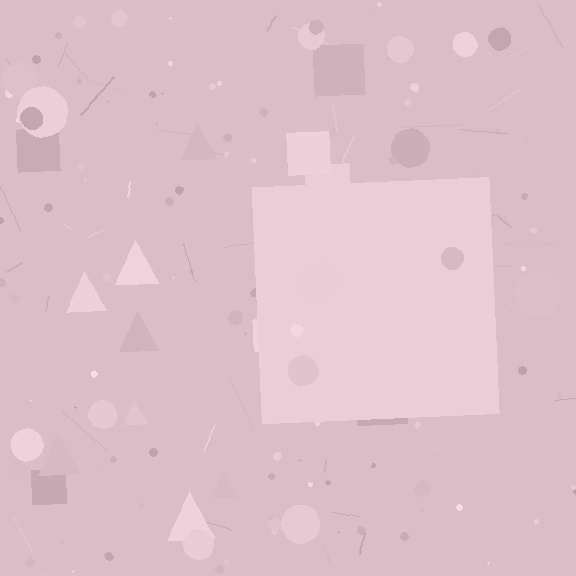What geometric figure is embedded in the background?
A square is embedded in the background.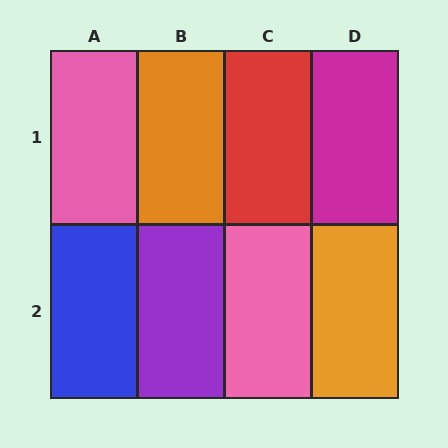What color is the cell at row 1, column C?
Red.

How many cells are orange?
2 cells are orange.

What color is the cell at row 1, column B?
Orange.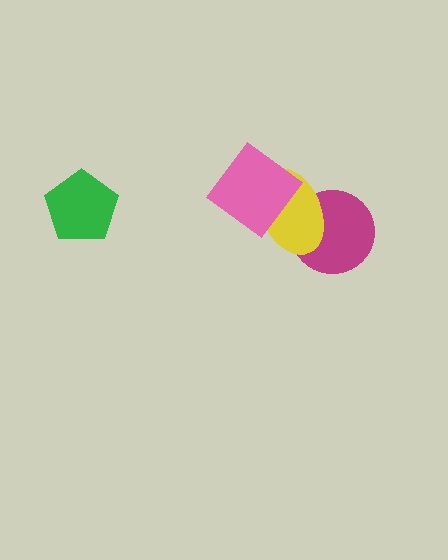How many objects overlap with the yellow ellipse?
2 objects overlap with the yellow ellipse.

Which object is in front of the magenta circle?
The yellow ellipse is in front of the magenta circle.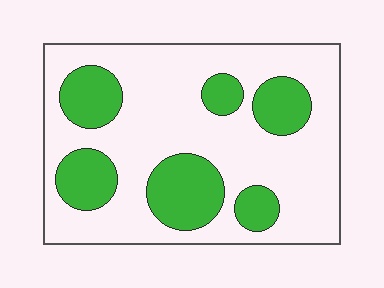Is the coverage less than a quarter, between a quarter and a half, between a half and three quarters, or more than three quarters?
Between a quarter and a half.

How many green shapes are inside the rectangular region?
6.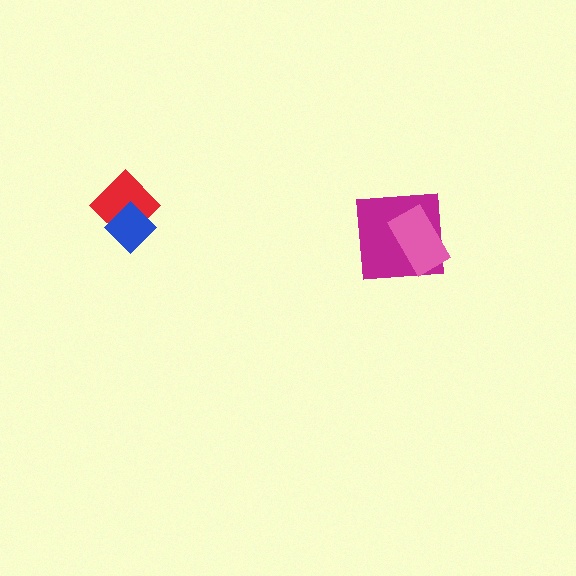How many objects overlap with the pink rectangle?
1 object overlaps with the pink rectangle.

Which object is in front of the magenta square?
The pink rectangle is in front of the magenta square.